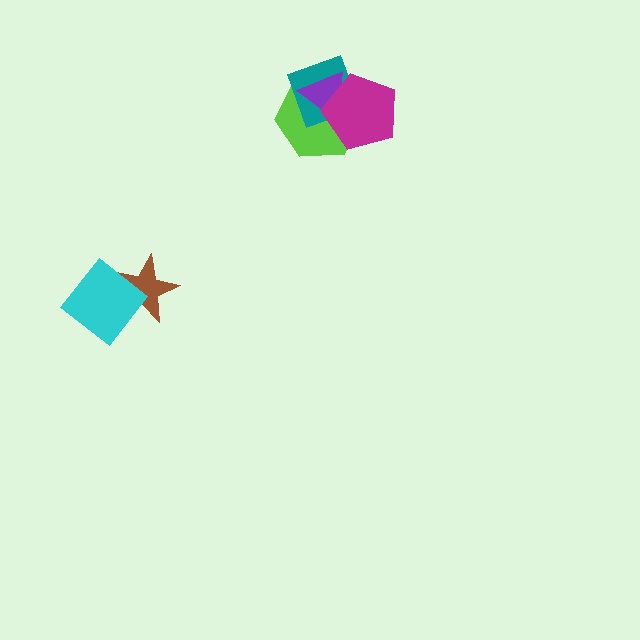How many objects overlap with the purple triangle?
3 objects overlap with the purple triangle.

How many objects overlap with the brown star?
1 object overlaps with the brown star.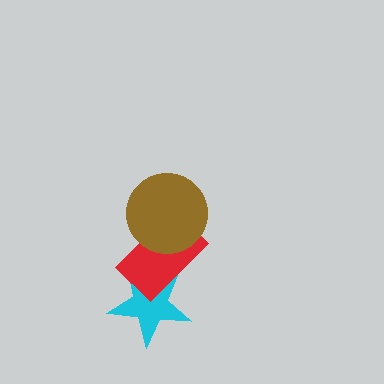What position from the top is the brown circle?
The brown circle is 1st from the top.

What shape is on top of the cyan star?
The red rectangle is on top of the cyan star.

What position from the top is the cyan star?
The cyan star is 3rd from the top.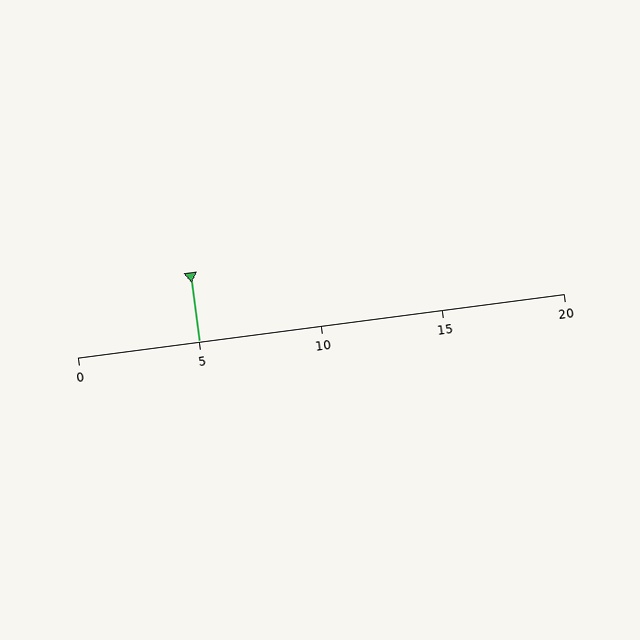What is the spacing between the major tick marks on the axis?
The major ticks are spaced 5 apart.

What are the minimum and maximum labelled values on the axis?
The axis runs from 0 to 20.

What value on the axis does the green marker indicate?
The marker indicates approximately 5.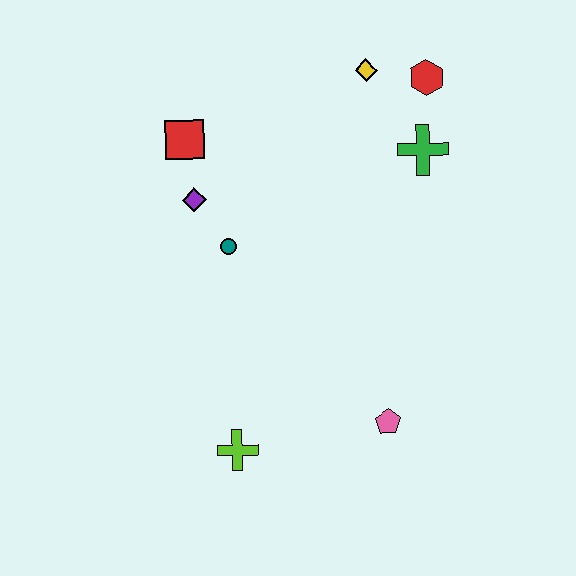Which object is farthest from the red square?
The pink pentagon is farthest from the red square.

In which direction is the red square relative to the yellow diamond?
The red square is to the left of the yellow diamond.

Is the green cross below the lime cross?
No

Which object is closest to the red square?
The purple diamond is closest to the red square.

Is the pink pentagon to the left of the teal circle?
No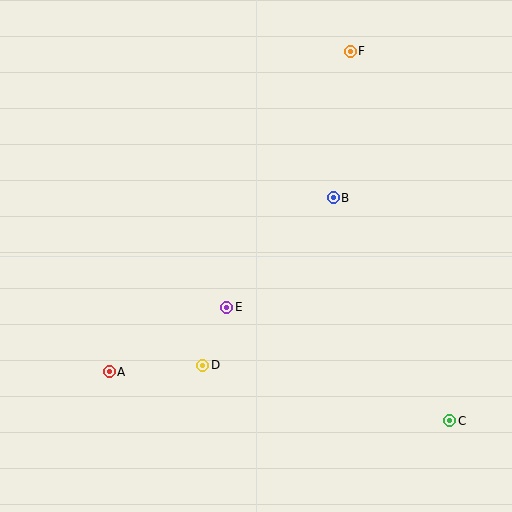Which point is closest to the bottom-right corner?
Point C is closest to the bottom-right corner.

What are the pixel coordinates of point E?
Point E is at (227, 307).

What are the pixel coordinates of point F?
Point F is at (350, 51).